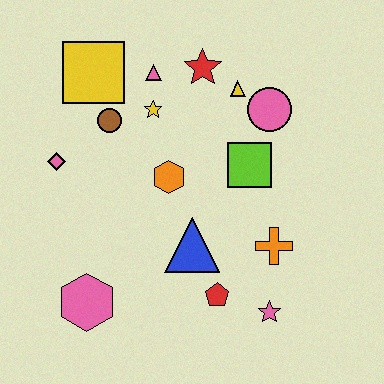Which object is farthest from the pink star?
The yellow square is farthest from the pink star.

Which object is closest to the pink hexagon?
The blue triangle is closest to the pink hexagon.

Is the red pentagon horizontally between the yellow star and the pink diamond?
No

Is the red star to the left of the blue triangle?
No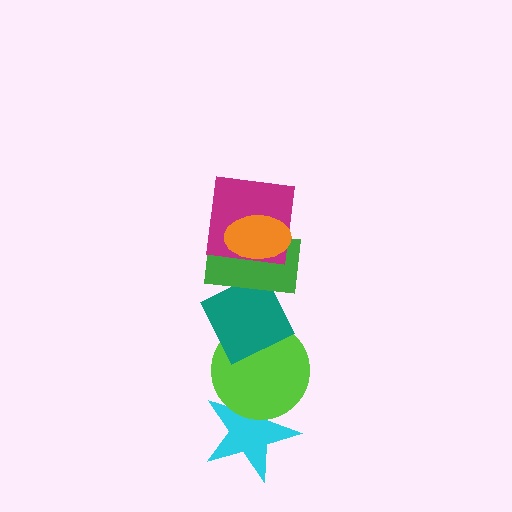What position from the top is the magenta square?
The magenta square is 2nd from the top.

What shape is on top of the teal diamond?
The green rectangle is on top of the teal diamond.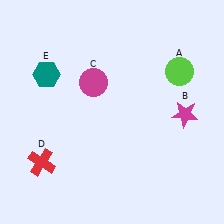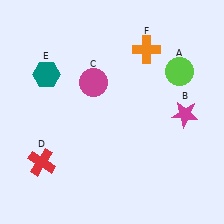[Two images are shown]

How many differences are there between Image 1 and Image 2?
There is 1 difference between the two images.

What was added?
An orange cross (F) was added in Image 2.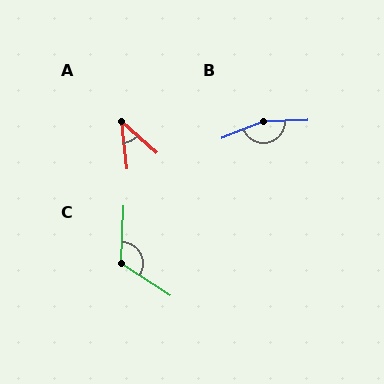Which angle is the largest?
B, at approximately 160 degrees.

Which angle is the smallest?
A, at approximately 42 degrees.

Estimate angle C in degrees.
Approximately 121 degrees.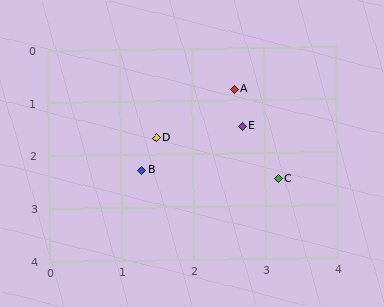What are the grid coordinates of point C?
Point C is at approximately (3.2, 2.5).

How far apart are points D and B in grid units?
Points D and B are about 0.6 grid units apart.